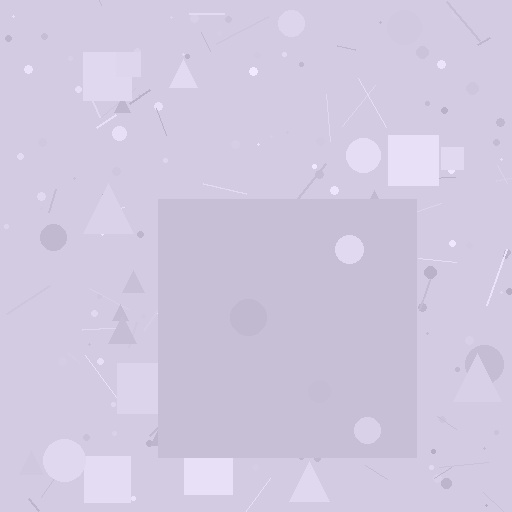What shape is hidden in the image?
A square is hidden in the image.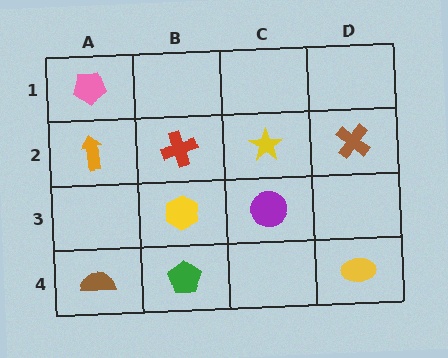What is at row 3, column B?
A yellow hexagon.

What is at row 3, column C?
A purple circle.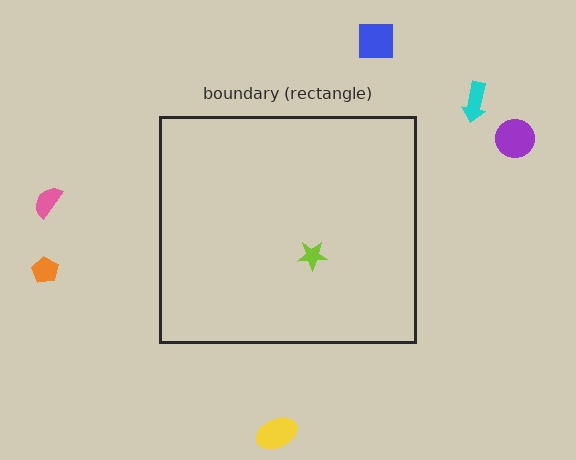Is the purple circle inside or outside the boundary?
Outside.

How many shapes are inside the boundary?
1 inside, 6 outside.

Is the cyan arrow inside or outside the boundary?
Outside.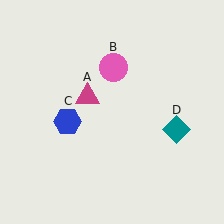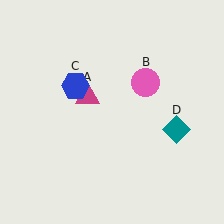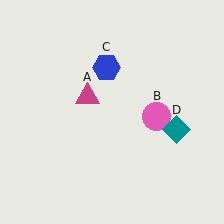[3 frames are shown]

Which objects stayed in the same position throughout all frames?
Magenta triangle (object A) and teal diamond (object D) remained stationary.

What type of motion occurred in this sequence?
The pink circle (object B), blue hexagon (object C) rotated clockwise around the center of the scene.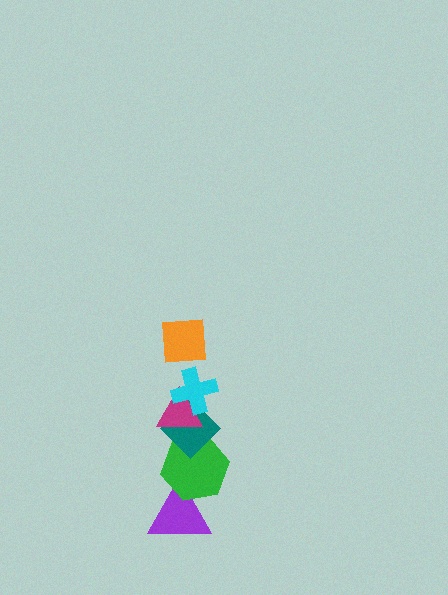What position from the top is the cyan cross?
The cyan cross is 2nd from the top.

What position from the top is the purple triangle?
The purple triangle is 6th from the top.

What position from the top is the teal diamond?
The teal diamond is 4th from the top.